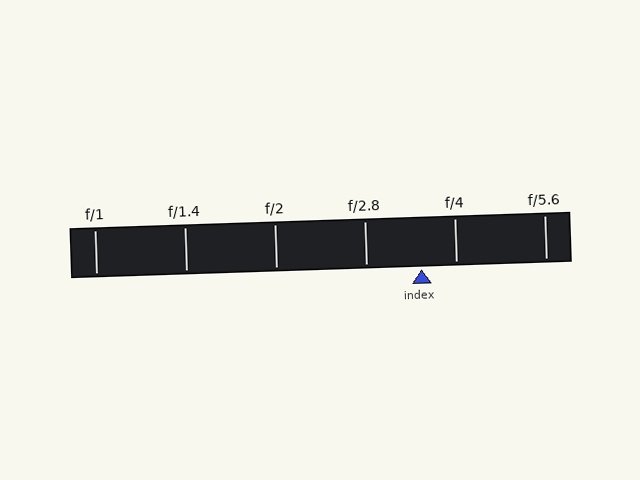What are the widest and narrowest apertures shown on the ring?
The widest aperture shown is f/1 and the narrowest is f/5.6.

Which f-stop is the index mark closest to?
The index mark is closest to f/4.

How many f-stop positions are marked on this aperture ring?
There are 6 f-stop positions marked.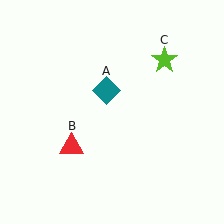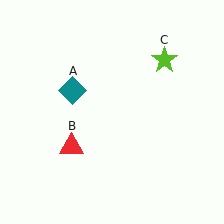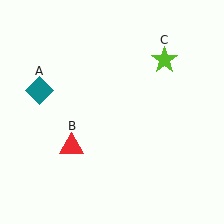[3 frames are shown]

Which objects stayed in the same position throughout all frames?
Red triangle (object B) and lime star (object C) remained stationary.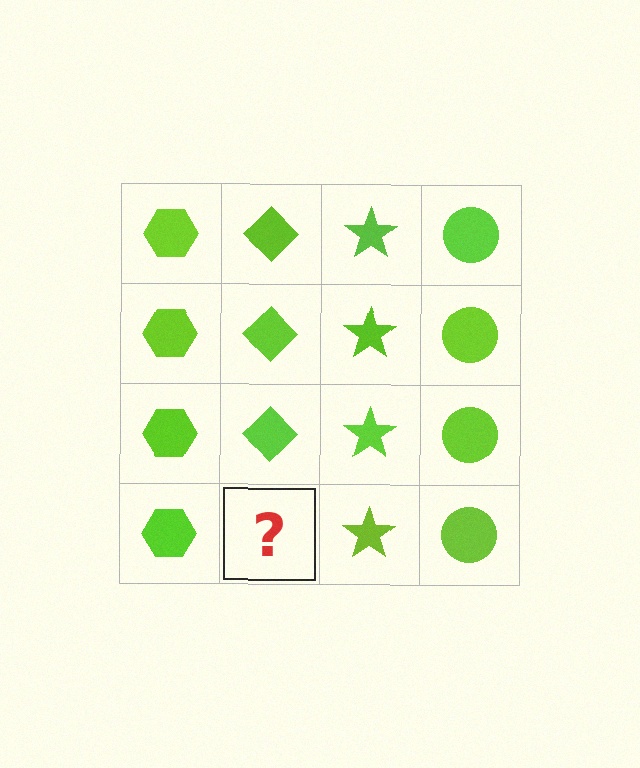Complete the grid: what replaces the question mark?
The question mark should be replaced with a lime diamond.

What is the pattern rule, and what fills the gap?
The rule is that each column has a consistent shape. The gap should be filled with a lime diamond.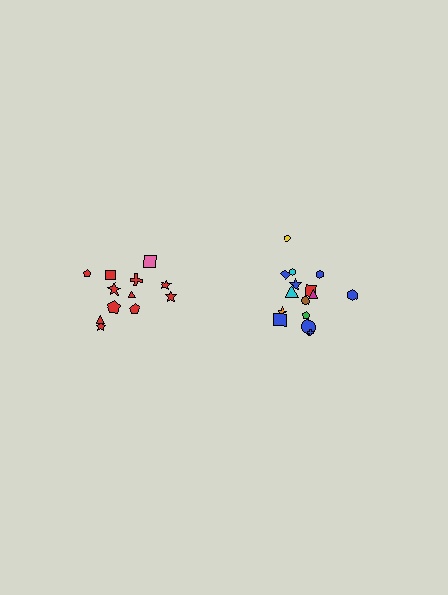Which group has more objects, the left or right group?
The right group.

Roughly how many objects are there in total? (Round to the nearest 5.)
Roughly 25 objects in total.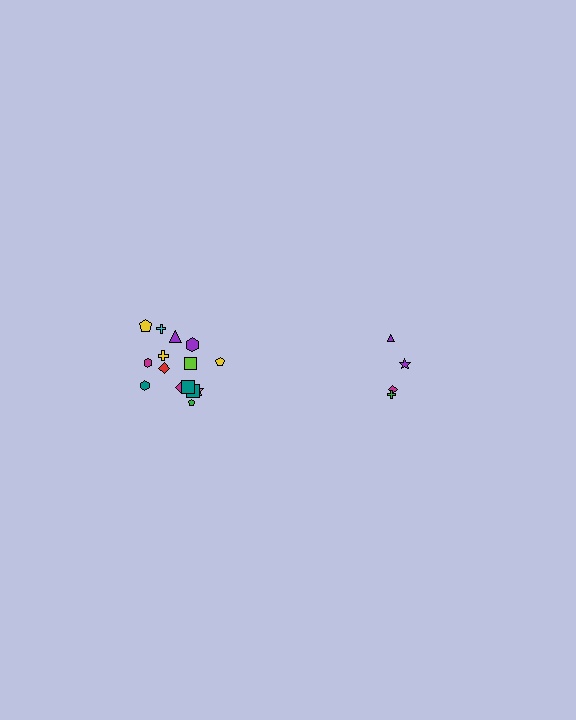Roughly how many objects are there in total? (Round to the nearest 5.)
Roughly 20 objects in total.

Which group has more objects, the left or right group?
The left group.